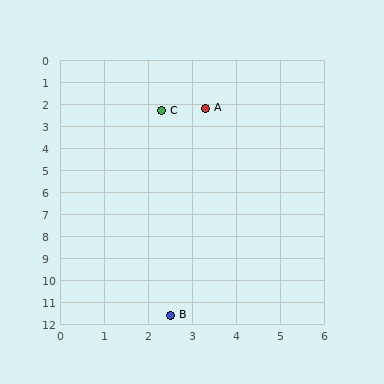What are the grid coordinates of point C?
Point C is at approximately (2.3, 2.3).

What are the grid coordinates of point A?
Point A is at approximately (3.3, 2.2).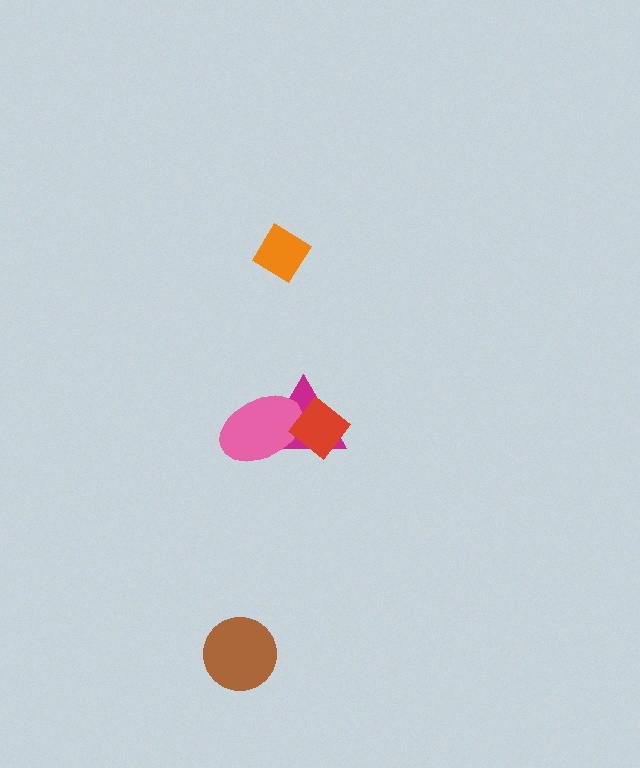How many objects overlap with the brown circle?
0 objects overlap with the brown circle.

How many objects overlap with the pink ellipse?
2 objects overlap with the pink ellipse.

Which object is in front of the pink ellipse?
The red diamond is in front of the pink ellipse.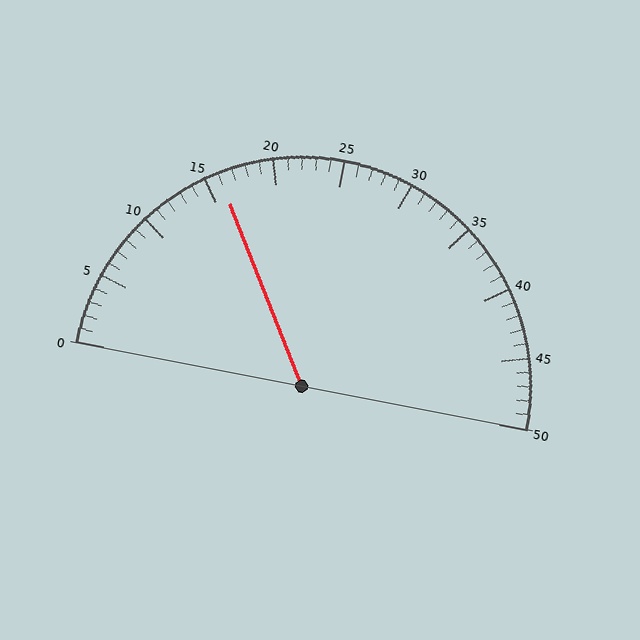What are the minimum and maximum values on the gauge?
The gauge ranges from 0 to 50.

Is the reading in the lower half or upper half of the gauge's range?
The reading is in the lower half of the range (0 to 50).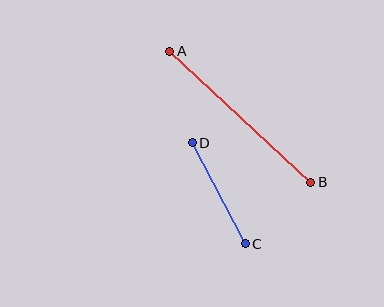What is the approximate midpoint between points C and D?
The midpoint is at approximately (219, 193) pixels.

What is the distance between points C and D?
The distance is approximately 114 pixels.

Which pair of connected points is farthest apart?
Points A and B are farthest apart.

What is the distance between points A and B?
The distance is approximately 192 pixels.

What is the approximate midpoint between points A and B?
The midpoint is at approximately (240, 117) pixels.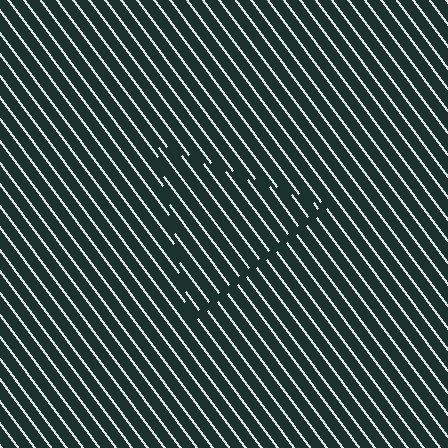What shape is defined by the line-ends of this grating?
An illusory triangle. The interior of the shape contains the same grating, shifted by half a period — the contour is defined by the phase discontinuity where line-ends from the inner and outer gratings abut.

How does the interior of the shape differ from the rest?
The interior of the shape contains the same grating, shifted by half a period — the contour is defined by the phase discontinuity where line-ends from the inner and outer gratings abut.